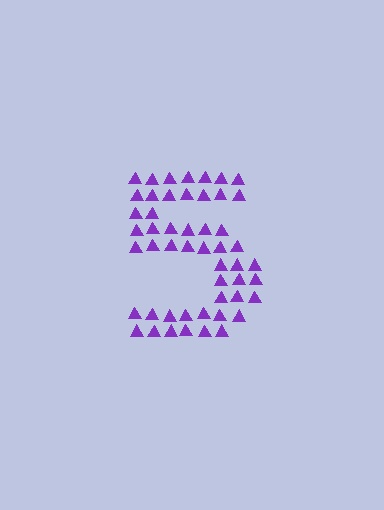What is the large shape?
The large shape is the digit 5.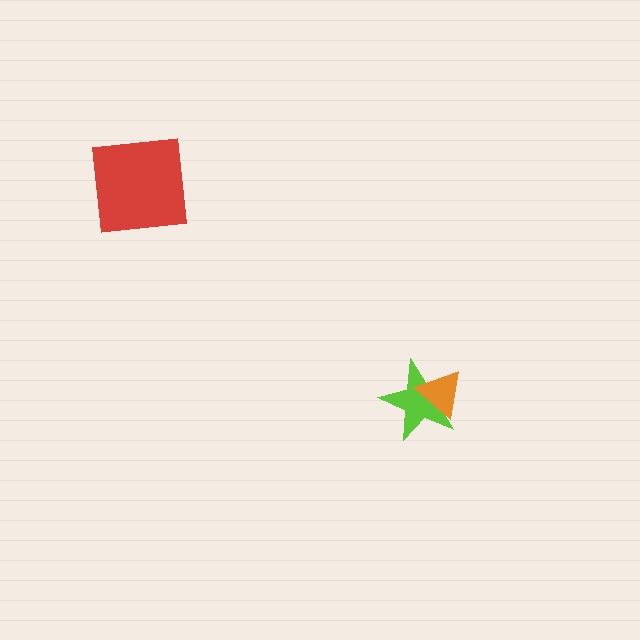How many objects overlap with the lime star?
1 object overlaps with the lime star.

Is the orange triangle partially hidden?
No, no other shape covers it.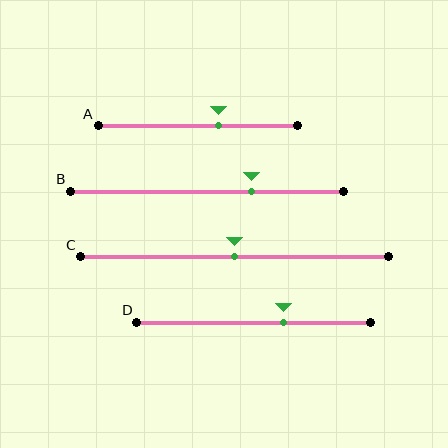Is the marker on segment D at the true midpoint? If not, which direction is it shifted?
No, the marker on segment D is shifted to the right by about 13% of the segment length.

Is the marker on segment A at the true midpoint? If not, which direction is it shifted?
No, the marker on segment A is shifted to the right by about 10% of the segment length.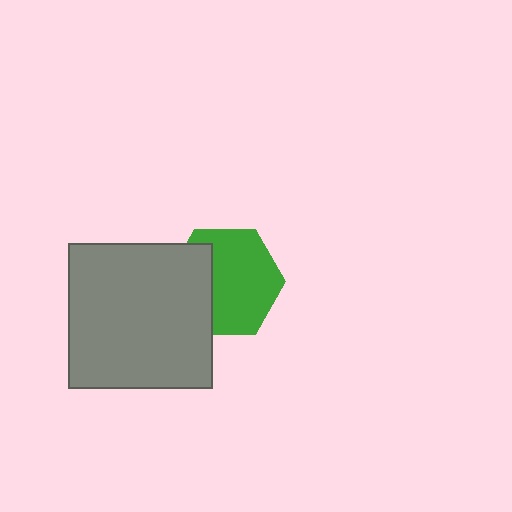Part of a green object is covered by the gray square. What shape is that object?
It is a hexagon.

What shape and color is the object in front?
The object in front is a gray square.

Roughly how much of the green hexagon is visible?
Most of it is visible (roughly 66%).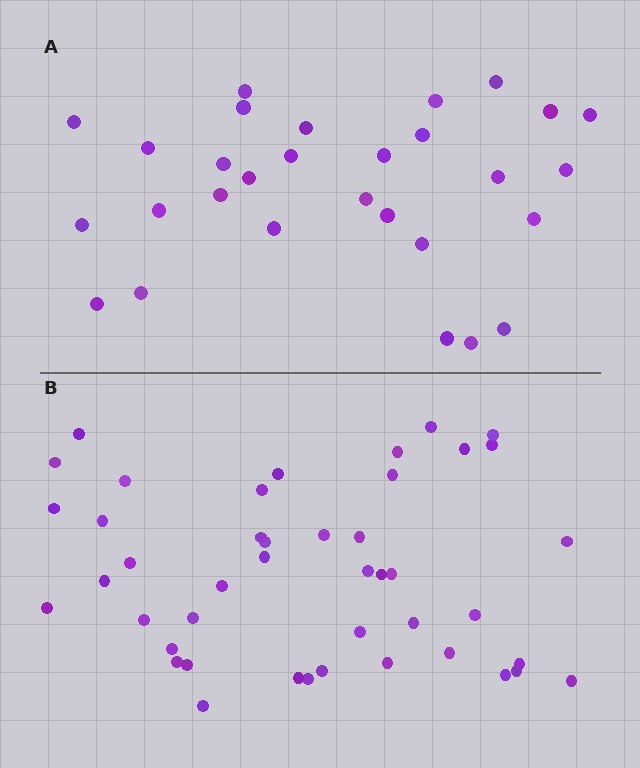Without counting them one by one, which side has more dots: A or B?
Region B (the bottom region) has more dots.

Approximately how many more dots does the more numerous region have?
Region B has approximately 15 more dots than region A.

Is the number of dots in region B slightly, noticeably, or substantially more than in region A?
Region B has substantially more. The ratio is roughly 1.5 to 1.